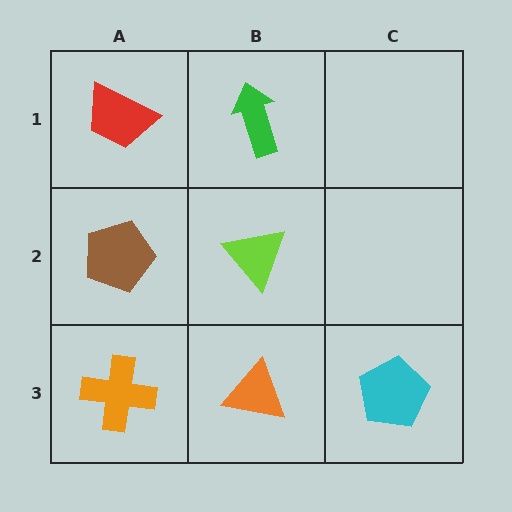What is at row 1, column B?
A green arrow.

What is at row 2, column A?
A brown pentagon.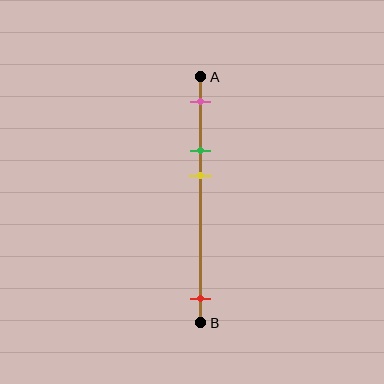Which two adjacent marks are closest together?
The green and yellow marks are the closest adjacent pair.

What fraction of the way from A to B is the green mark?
The green mark is approximately 30% (0.3) of the way from A to B.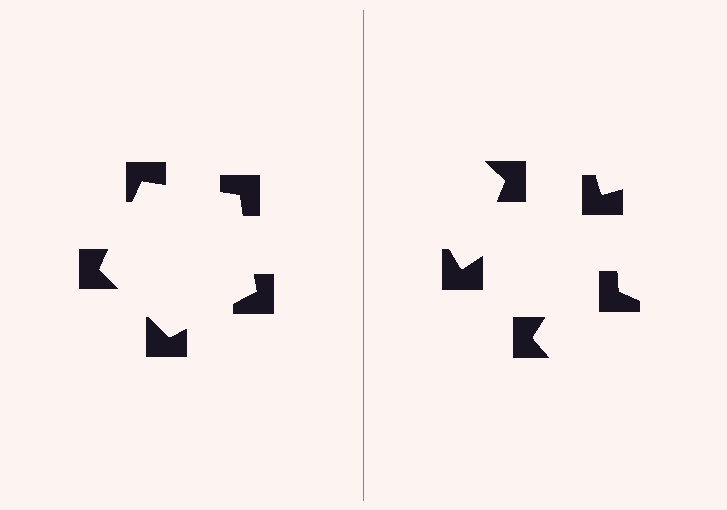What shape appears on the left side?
An illusory pentagon.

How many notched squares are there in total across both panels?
10 — 5 on each side.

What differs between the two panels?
The notched squares are positioned identically on both sides; only the wedge orientations differ. On the left they align to a pentagon; on the right they are misaligned.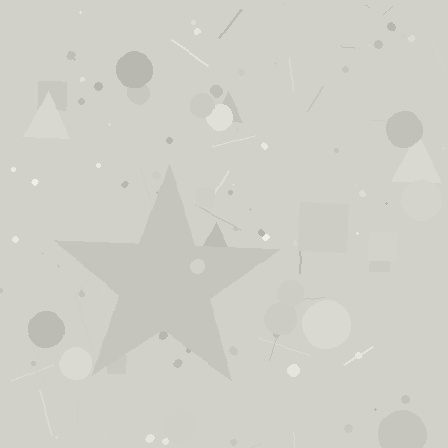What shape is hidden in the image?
A star is hidden in the image.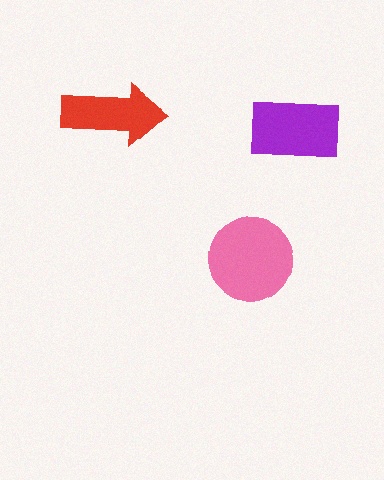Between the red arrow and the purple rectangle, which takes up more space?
The purple rectangle.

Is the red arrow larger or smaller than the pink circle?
Smaller.